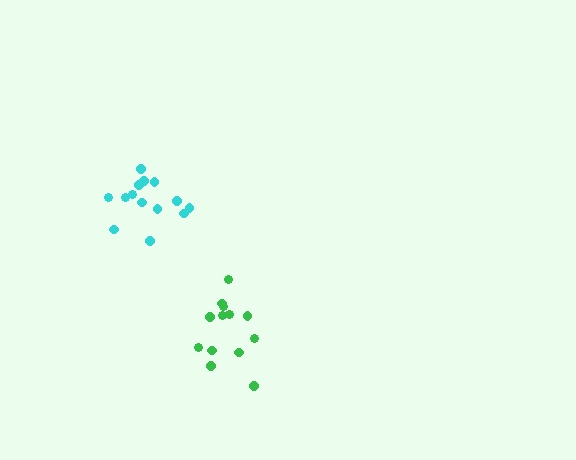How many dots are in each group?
Group 1: 13 dots, Group 2: 14 dots (27 total).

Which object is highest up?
The cyan cluster is topmost.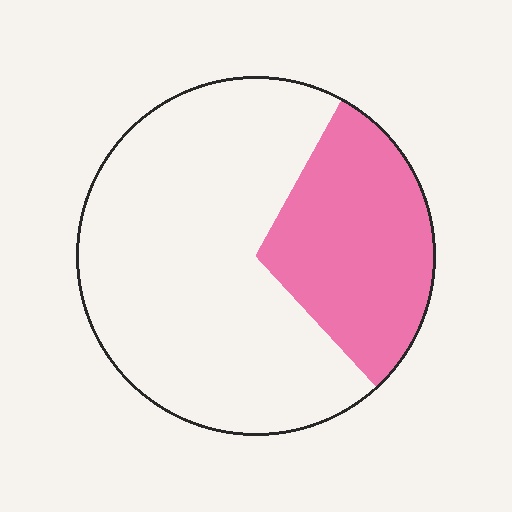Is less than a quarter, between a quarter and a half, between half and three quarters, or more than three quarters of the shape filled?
Between a quarter and a half.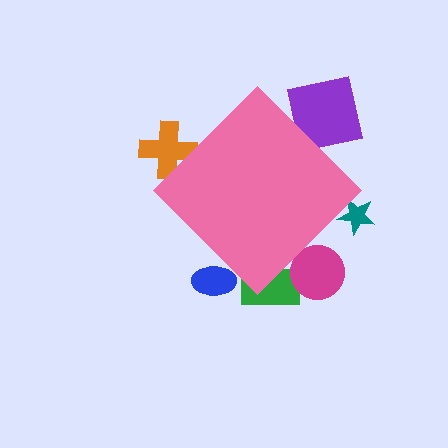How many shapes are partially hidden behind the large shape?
6 shapes are partially hidden.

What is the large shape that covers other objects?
A pink diamond.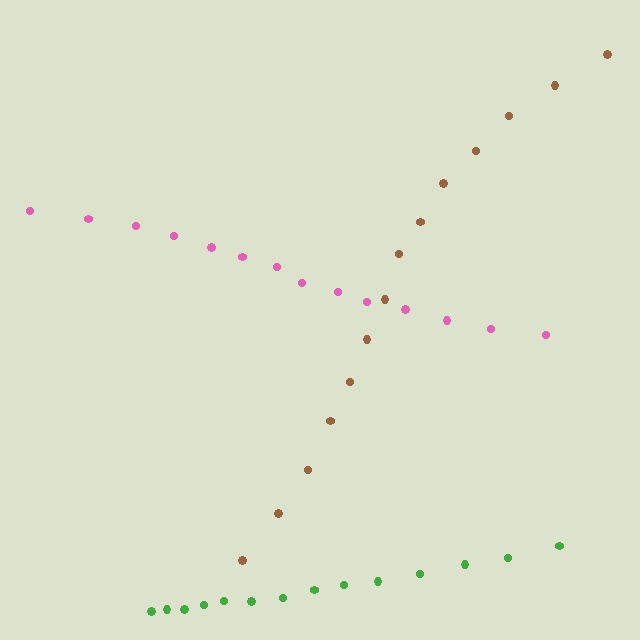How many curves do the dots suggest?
There are 3 distinct paths.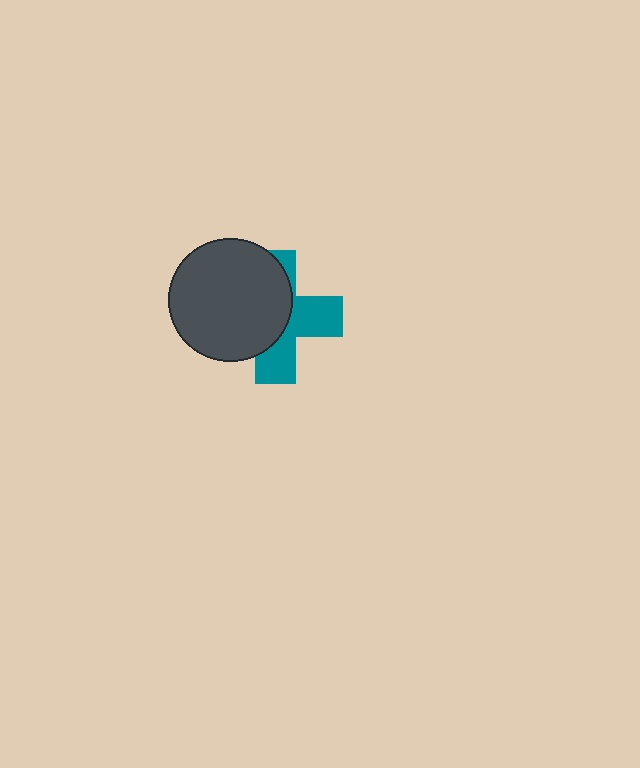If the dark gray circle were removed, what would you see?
You would see the complete teal cross.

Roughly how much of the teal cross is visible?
About half of it is visible (roughly 46%).